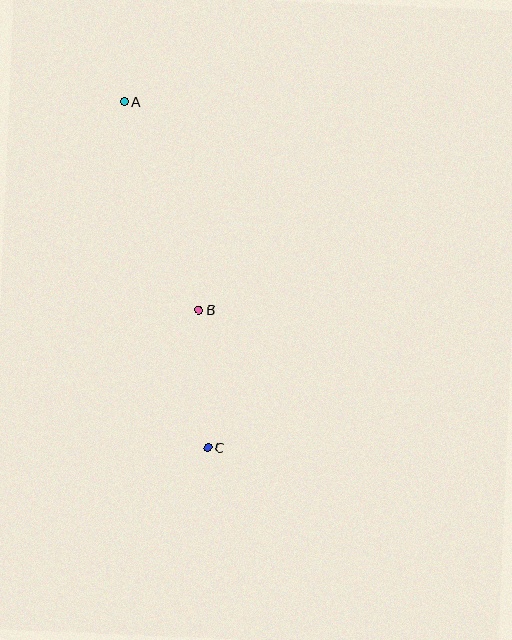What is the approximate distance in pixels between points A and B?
The distance between A and B is approximately 222 pixels.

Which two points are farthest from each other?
Points A and C are farthest from each other.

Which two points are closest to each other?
Points B and C are closest to each other.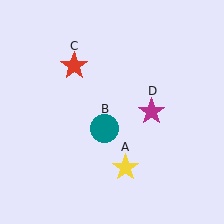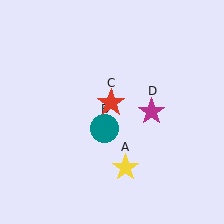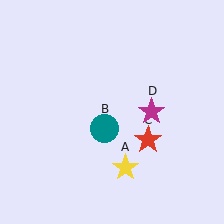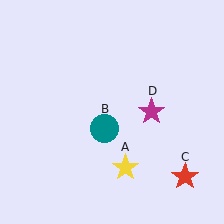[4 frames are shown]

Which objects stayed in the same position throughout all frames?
Yellow star (object A) and teal circle (object B) and magenta star (object D) remained stationary.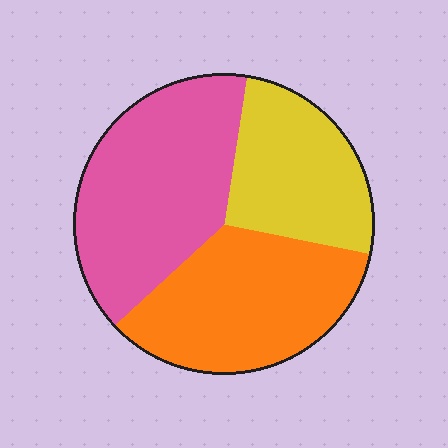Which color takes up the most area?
Pink, at roughly 40%.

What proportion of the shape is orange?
Orange takes up about one third (1/3) of the shape.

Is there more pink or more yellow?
Pink.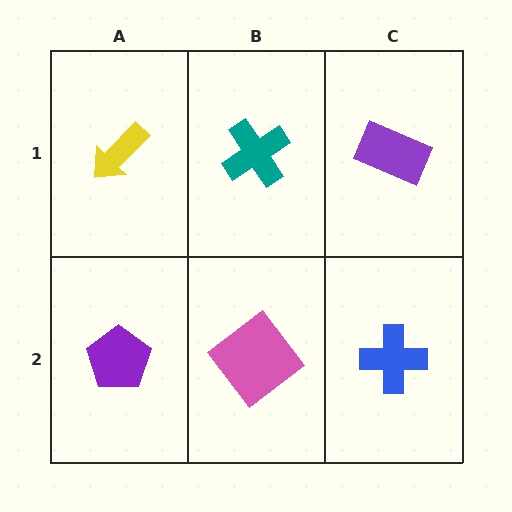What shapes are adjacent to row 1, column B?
A pink diamond (row 2, column B), a yellow arrow (row 1, column A), a purple rectangle (row 1, column C).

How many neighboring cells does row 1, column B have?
3.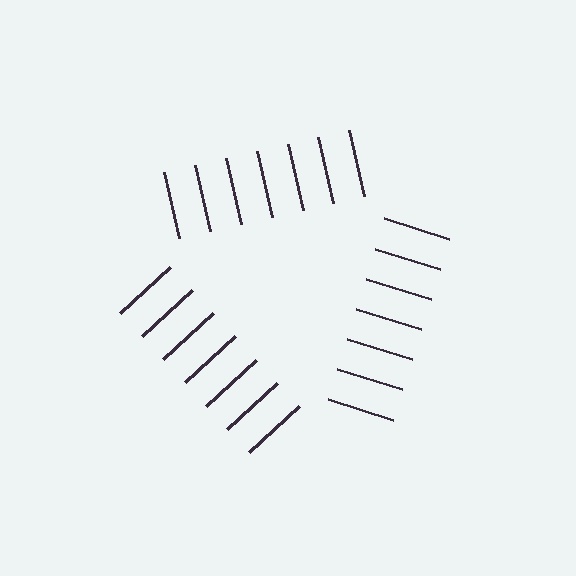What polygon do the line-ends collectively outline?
An illusory triangle — the line segments terminate on its edges but no continuous stroke is drawn.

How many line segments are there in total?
21 — 7 along each of the 3 edges.